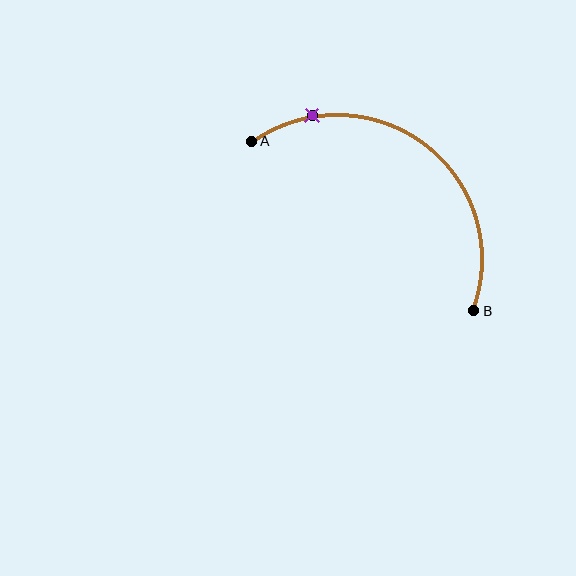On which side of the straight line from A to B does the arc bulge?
The arc bulges above and to the right of the straight line connecting A and B.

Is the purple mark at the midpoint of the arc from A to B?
No. The purple mark lies on the arc but is closer to endpoint A. The arc midpoint would be at the point on the curve equidistant along the arc from both A and B.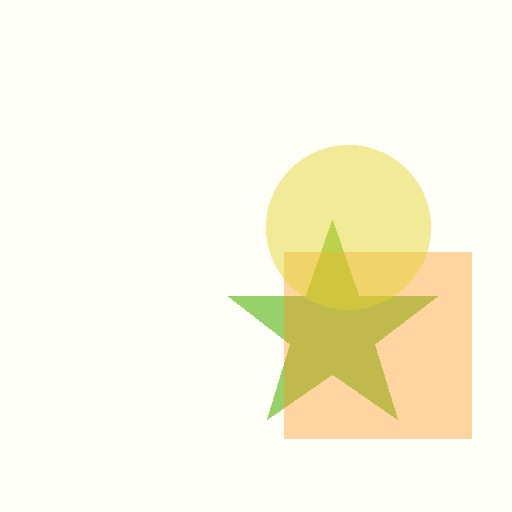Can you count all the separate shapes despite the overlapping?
Yes, there are 3 separate shapes.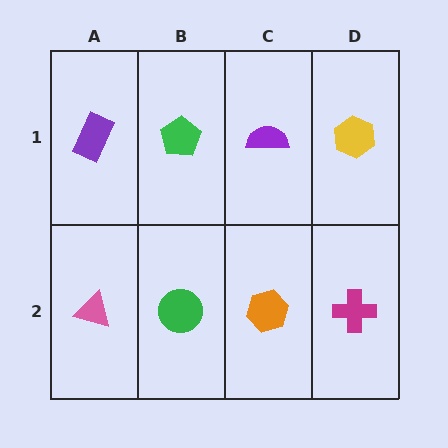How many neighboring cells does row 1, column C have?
3.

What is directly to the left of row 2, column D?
An orange hexagon.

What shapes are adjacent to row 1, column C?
An orange hexagon (row 2, column C), a green pentagon (row 1, column B), a yellow hexagon (row 1, column D).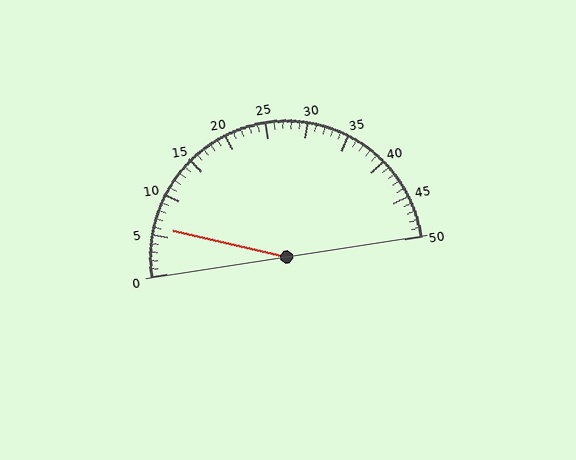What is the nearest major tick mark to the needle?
The nearest major tick mark is 5.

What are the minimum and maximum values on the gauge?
The gauge ranges from 0 to 50.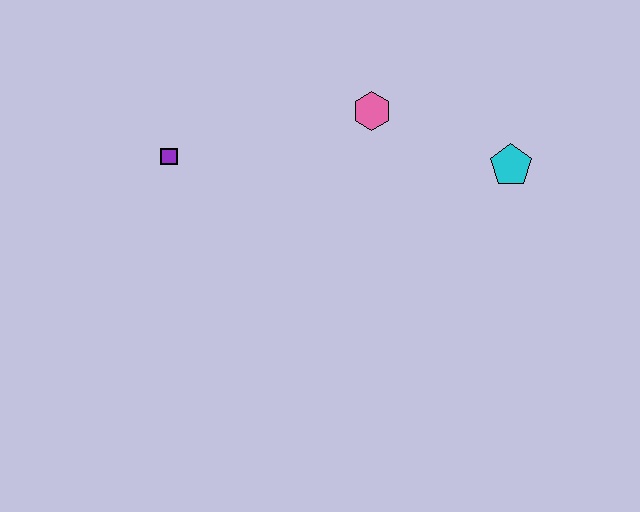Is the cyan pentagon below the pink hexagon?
Yes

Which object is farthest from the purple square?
The cyan pentagon is farthest from the purple square.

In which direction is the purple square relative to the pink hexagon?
The purple square is to the left of the pink hexagon.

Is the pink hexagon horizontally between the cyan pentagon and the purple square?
Yes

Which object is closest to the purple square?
The pink hexagon is closest to the purple square.